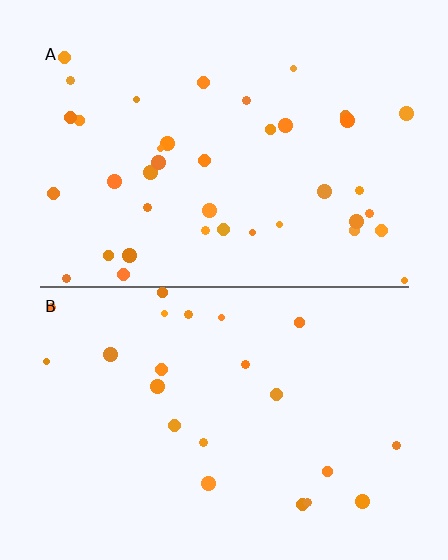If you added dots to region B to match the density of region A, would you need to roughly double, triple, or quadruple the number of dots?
Approximately double.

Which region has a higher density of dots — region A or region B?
A (the top).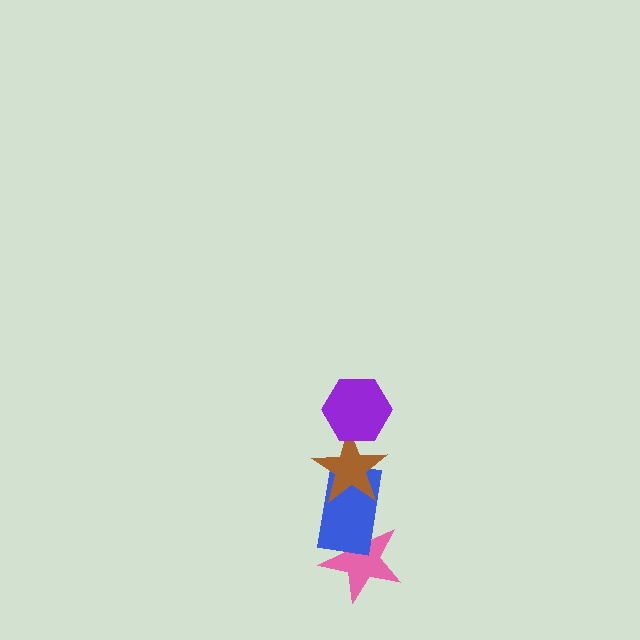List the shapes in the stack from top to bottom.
From top to bottom: the purple hexagon, the brown star, the blue rectangle, the pink star.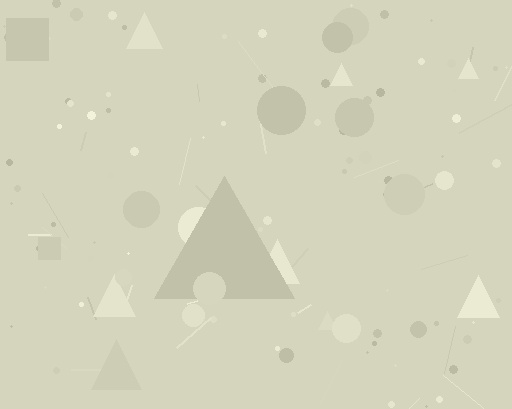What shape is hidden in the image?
A triangle is hidden in the image.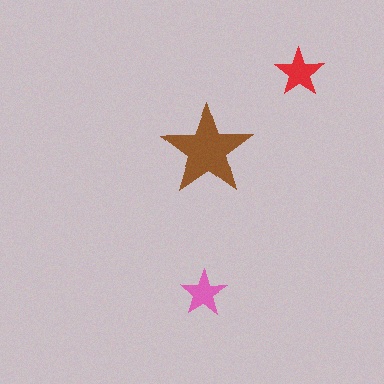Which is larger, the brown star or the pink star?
The brown one.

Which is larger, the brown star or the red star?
The brown one.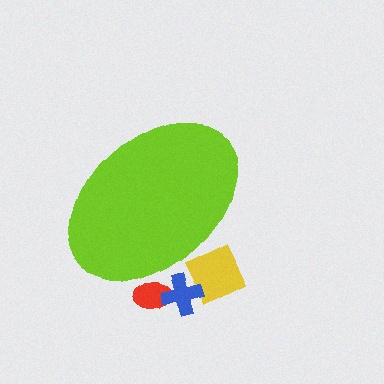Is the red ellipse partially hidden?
Yes, the red ellipse is partially hidden behind the lime ellipse.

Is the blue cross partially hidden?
Yes, the blue cross is partially hidden behind the lime ellipse.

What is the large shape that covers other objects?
A lime ellipse.